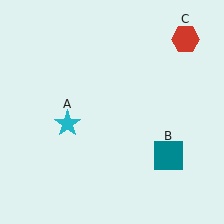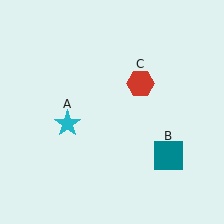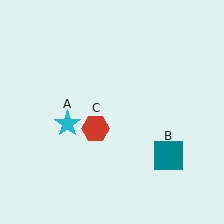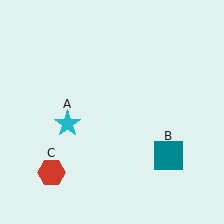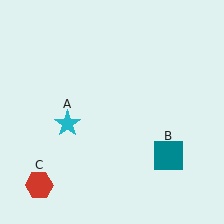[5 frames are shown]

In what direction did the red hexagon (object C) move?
The red hexagon (object C) moved down and to the left.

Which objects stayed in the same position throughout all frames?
Cyan star (object A) and teal square (object B) remained stationary.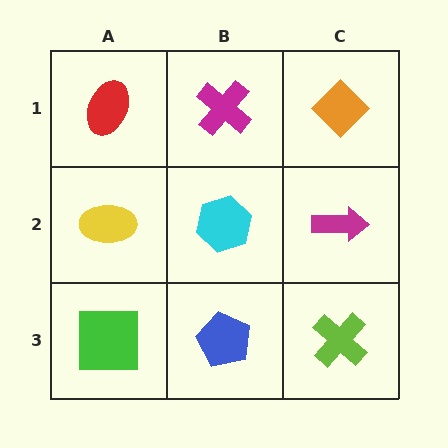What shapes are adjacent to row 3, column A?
A yellow ellipse (row 2, column A), a blue pentagon (row 3, column B).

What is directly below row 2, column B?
A blue pentagon.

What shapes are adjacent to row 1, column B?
A cyan hexagon (row 2, column B), a red ellipse (row 1, column A), an orange diamond (row 1, column C).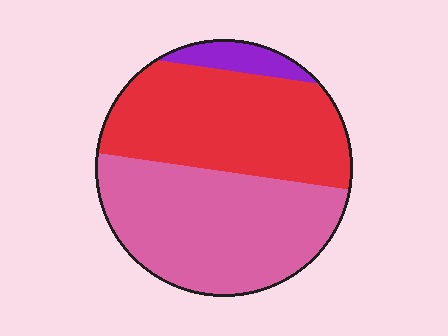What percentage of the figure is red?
Red covers 45% of the figure.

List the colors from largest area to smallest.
From largest to smallest: pink, red, purple.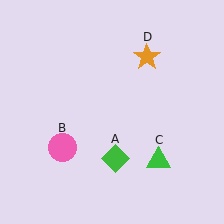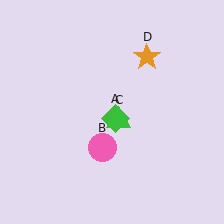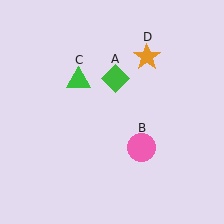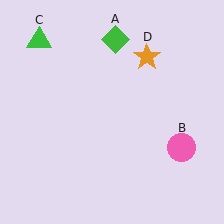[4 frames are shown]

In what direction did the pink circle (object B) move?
The pink circle (object B) moved right.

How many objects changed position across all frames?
3 objects changed position: green diamond (object A), pink circle (object B), green triangle (object C).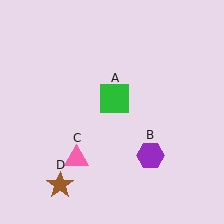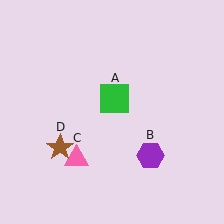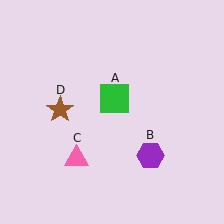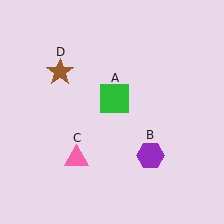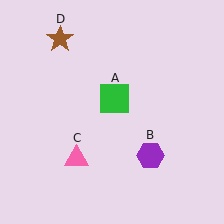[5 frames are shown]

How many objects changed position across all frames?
1 object changed position: brown star (object D).